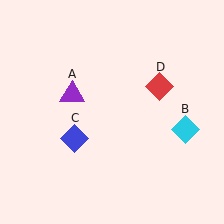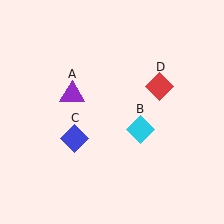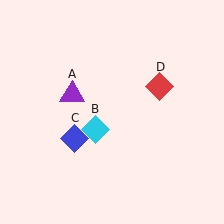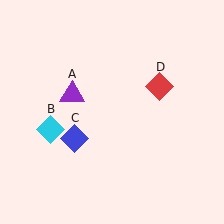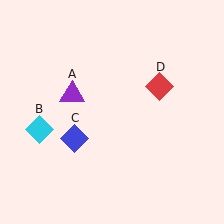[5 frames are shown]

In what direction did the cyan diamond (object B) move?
The cyan diamond (object B) moved left.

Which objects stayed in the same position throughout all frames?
Purple triangle (object A) and blue diamond (object C) and red diamond (object D) remained stationary.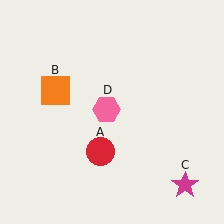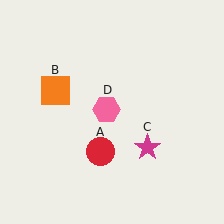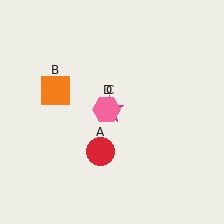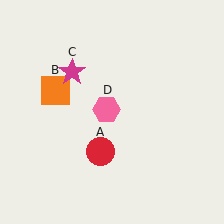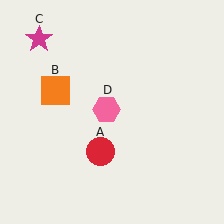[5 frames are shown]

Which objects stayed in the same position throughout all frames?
Red circle (object A) and orange square (object B) and pink hexagon (object D) remained stationary.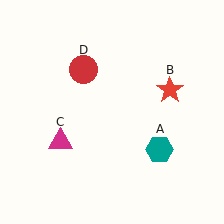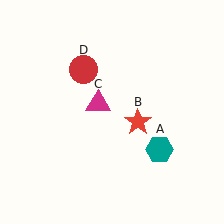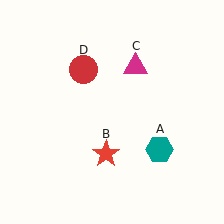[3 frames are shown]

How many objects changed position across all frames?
2 objects changed position: red star (object B), magenta triangle (object C).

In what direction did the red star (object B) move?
The red star (object B) moved down and to the left.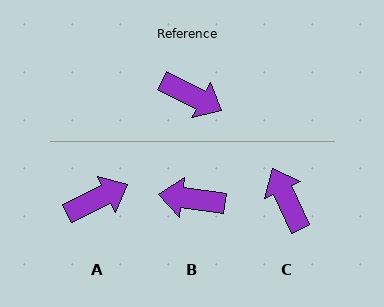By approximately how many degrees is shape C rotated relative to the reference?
Approximately 143 degrees counter-clockwise.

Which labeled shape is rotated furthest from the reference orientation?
B, about 160 degrees away.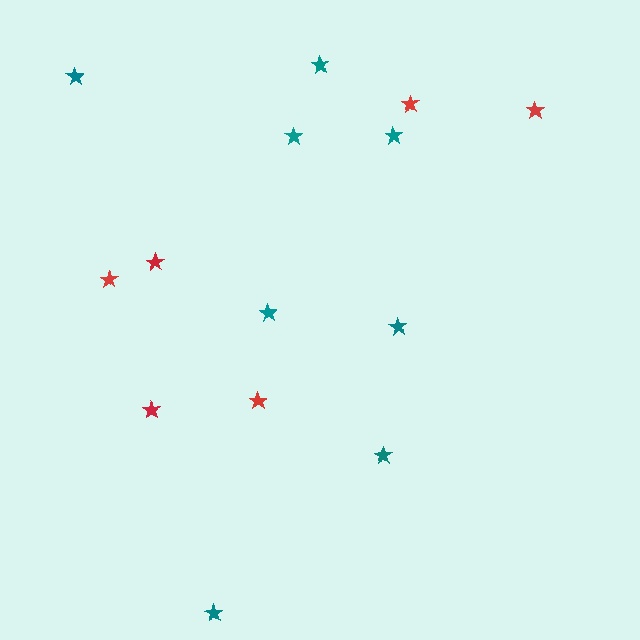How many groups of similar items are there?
There are 2 groups: one group of teal stars (8) and one group of red stars (6).